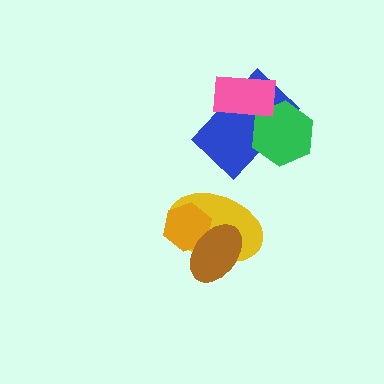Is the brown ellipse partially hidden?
No, no other shape covers it.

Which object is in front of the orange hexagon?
The brown ellipse is in front of the orange hexagon.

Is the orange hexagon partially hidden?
Yes, it is partially covered by another shape.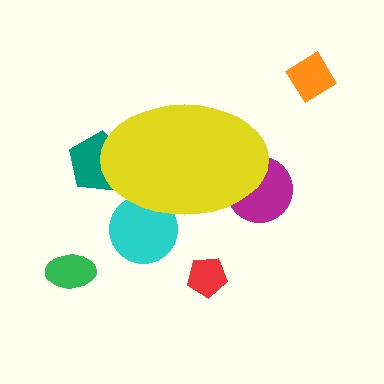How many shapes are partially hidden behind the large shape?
3 shapes are partially hidden.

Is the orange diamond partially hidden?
No, the orange diamond is fully visible.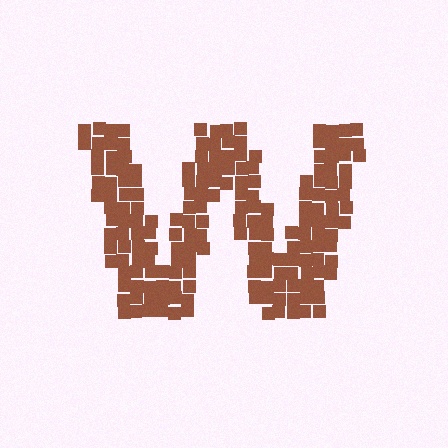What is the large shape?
The large shape is the letter W.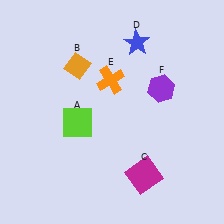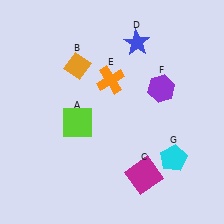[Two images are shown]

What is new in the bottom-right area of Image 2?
A cyan pentagon (G) was added in the bottom-right area of Image 2.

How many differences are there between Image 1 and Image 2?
There is 1 difference between the two images.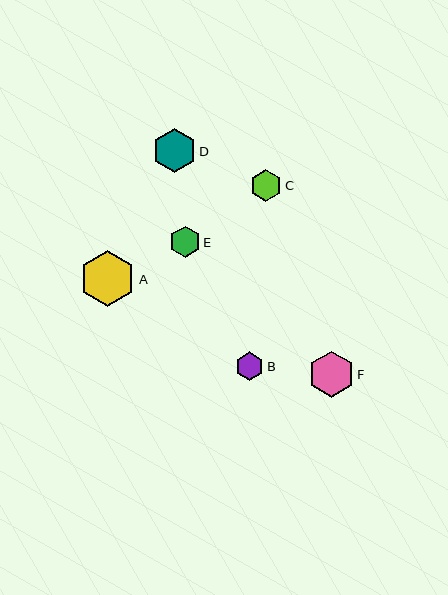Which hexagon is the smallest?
Hexagon B is the smallest with a size of approximately 29 pixels.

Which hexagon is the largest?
Hexagon A is the largest with a size of approximately 56 pixels.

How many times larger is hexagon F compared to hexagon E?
Hexagon F is approximately 1.5 times the size of hexagon E.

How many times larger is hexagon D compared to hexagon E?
Hexagon D is approximately 1.4 times the size of hexagon E.